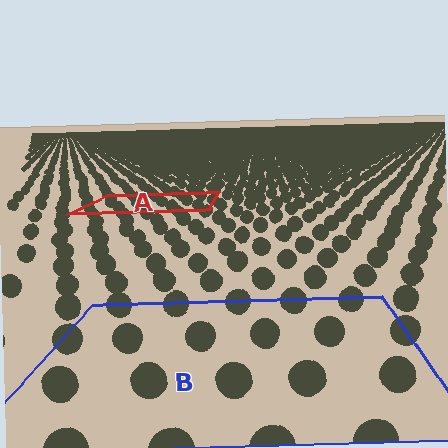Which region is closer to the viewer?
Region B is closer. The texture elements there are larger and more spread out.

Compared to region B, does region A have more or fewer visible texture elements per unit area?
Region A has more texture elements per unit area — they are packed more densely because it is farther away.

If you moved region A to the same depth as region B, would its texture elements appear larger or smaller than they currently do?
They would appear larger. At a closer depth, the same texture elements are projected at a bigger on-screen size.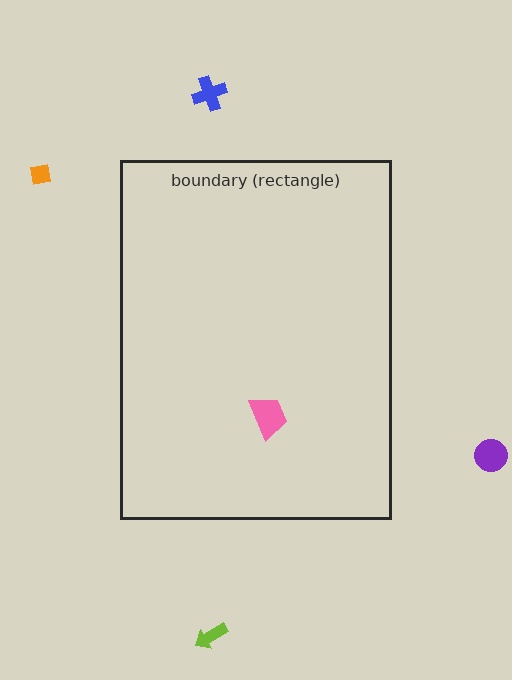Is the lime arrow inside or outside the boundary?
Outside.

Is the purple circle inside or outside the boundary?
Outside.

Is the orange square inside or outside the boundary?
Outside.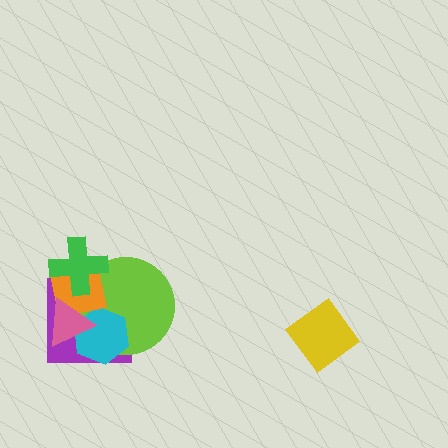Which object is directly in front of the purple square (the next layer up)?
The lime circle is directly in front of the purple square.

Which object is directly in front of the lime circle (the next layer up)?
The cyan hexagon is directly in front of the lime circle.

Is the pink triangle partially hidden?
No, no other shape covers it.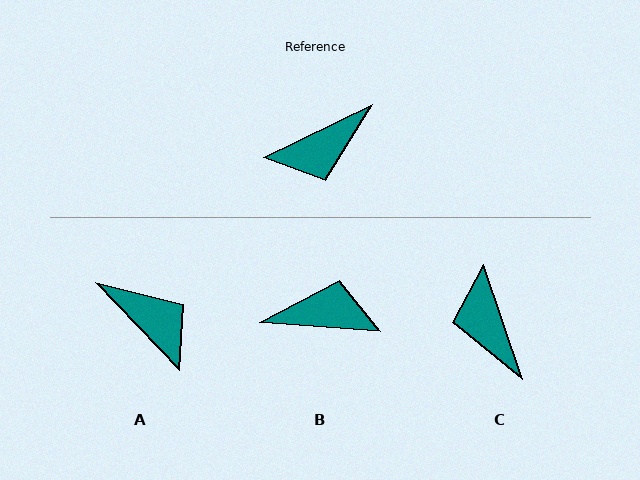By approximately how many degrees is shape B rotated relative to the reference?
Approximately 150 degrees counter-clockwise.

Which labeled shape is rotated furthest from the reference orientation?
B, about 150 degrees away.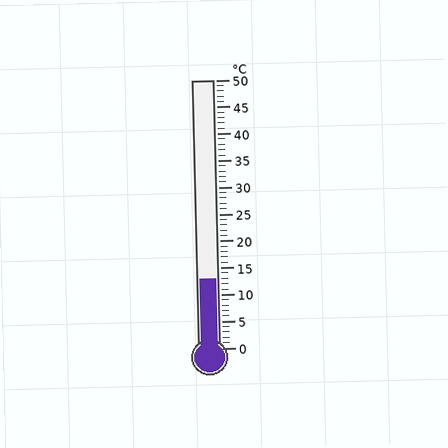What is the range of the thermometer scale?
The thermometer scale ranges from 0°C to 50°C.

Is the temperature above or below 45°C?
The temperature is below 45°C.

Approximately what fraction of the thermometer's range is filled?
The thermometer is filled to approximately 25% of its range.